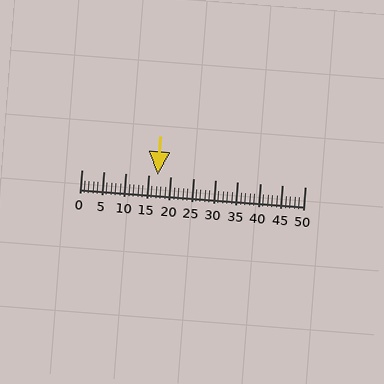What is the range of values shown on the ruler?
The ruler shows values from 0 to 50.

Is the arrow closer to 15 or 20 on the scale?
The arrow is closer to 15.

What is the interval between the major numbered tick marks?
The major tick marks are spaced 5 units apart.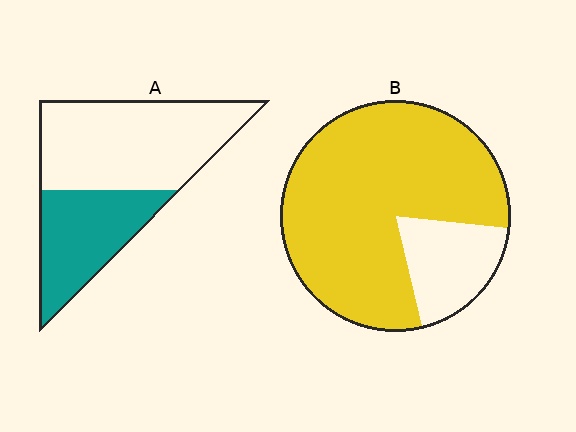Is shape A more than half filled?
No.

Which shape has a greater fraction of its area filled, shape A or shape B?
Shape B.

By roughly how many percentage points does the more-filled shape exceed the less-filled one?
By roughly 45 percentage points (B over A).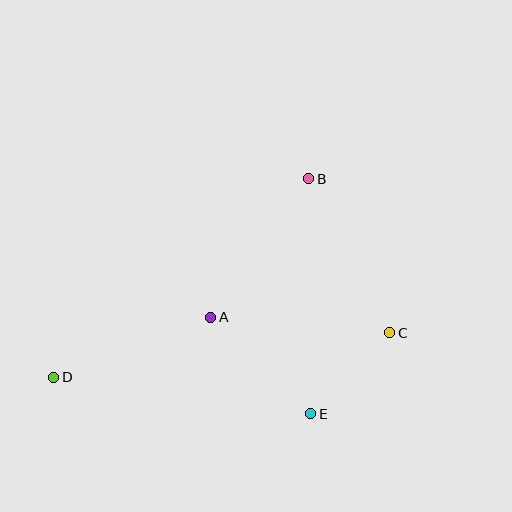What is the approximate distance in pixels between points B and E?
The distance between B and E is approximately 235 pixels.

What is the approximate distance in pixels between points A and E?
The distance between A and E is approximately 139 pixels.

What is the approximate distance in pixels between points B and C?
The distance between B and C is approximately 174 pixels.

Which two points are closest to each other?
Points C and E are closest to each other.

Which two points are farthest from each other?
Points C and D are farthest from each other.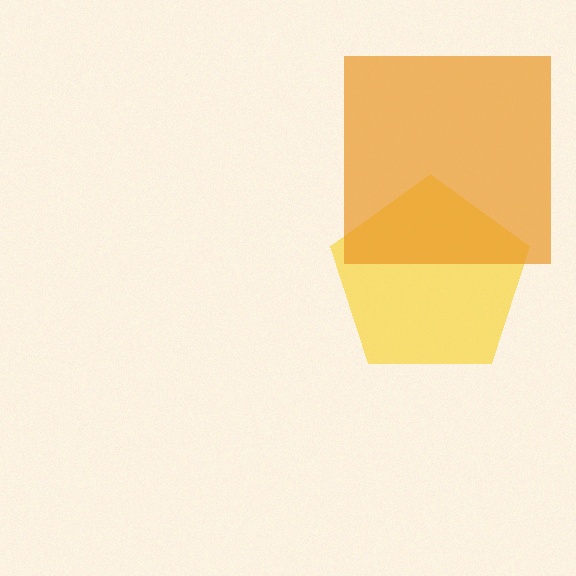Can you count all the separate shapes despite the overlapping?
Yes, there are 2 separate shapes.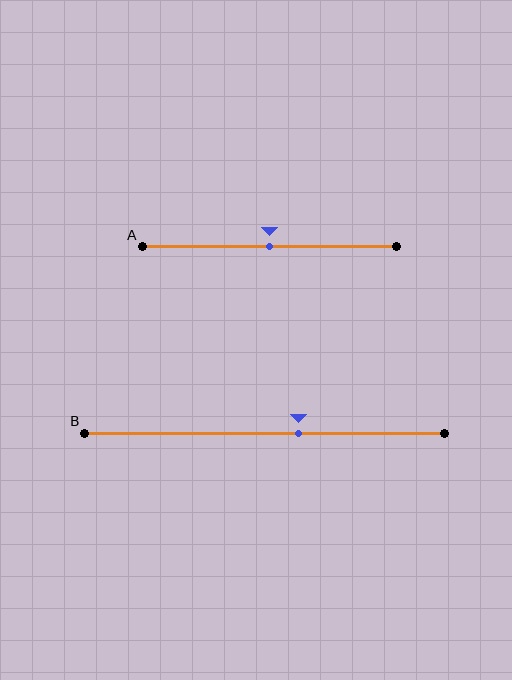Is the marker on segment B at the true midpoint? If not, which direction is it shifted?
No, the marker on segment B is shifted to the right by about 9% of the segment length.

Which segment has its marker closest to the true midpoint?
Segment A has its marker closest to the true midpoint.